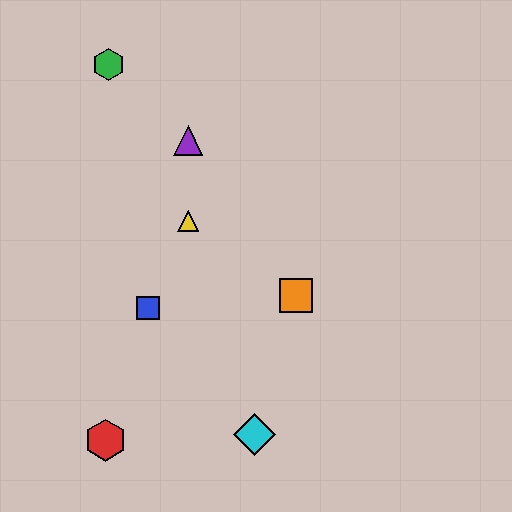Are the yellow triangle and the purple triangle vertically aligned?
Yes, both are at x≈188.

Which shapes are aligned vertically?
The yellow triangle, the purple triangle are aligned vertically.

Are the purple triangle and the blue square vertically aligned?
No, the purple triangle is at x≈188 and the blue square is at x≈148.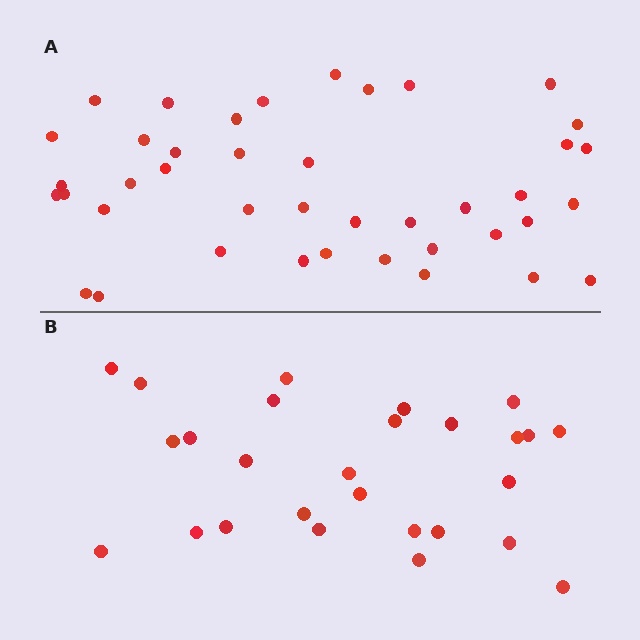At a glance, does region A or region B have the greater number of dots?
Region A (the top region) has more dots.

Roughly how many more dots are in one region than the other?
Region A has approximately 15 more dots than region B.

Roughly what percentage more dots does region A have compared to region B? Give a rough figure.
About 50% more.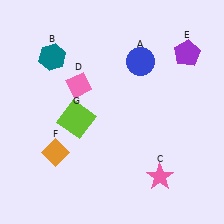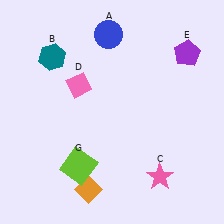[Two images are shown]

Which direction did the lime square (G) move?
The lime square (G) moved down.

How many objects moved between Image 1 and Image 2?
3 objects moved between the two images.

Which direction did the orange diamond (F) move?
The orange diamond (F) moved down.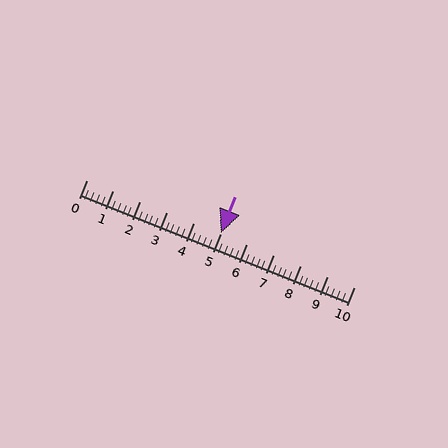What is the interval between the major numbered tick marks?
The major tick marks are spaced 1 units apart.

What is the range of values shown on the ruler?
The ruler shows values from 0 to 10.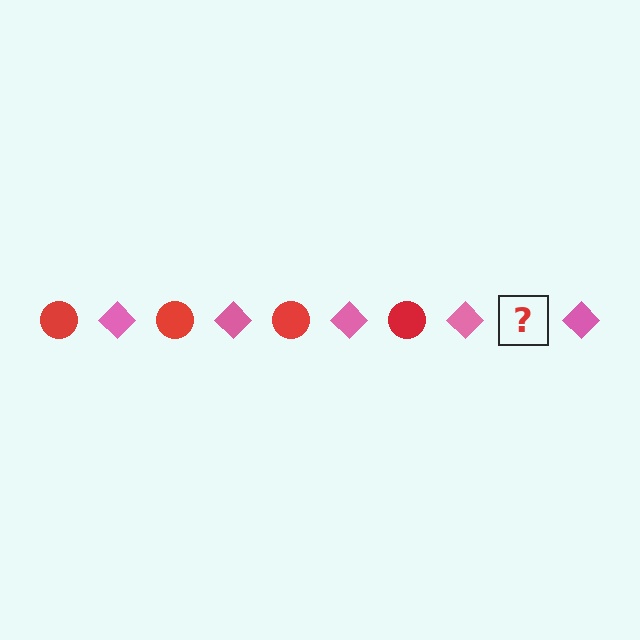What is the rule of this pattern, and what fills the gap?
The rule is that the pattern alternates between red circle and pink diamond. The gap should be filled with a red circle.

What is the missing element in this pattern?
The missing element is a red circle.